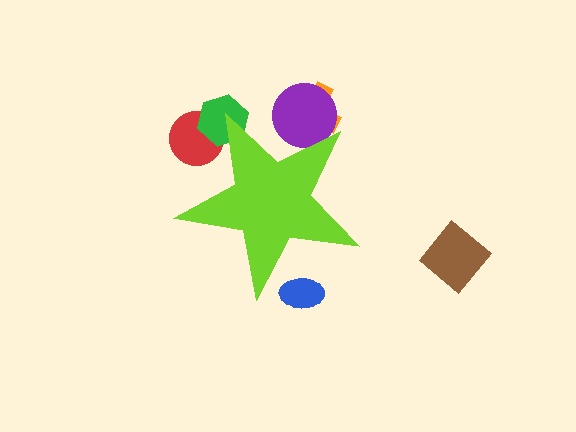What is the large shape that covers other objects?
A lime star.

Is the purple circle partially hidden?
Yes, the purple circle is partially hidden behind the lime star.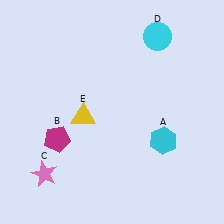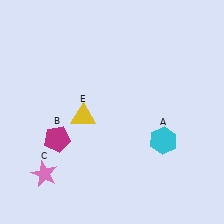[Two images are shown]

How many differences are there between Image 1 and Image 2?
There is 1 difference between the two images.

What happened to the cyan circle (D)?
The cyan circle (D) was removed in Image 2. It was in the top-right area of Image 1.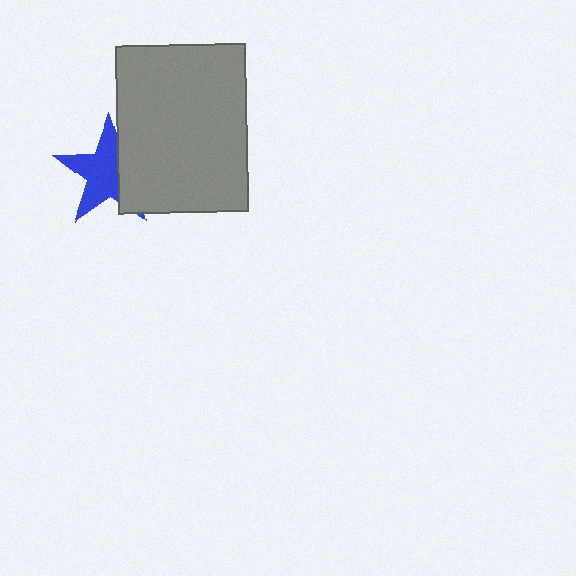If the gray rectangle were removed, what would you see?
You would see the complete blue star.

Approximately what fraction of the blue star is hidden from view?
Roughly 37% of the blue star is hidden behind the gray rectangle.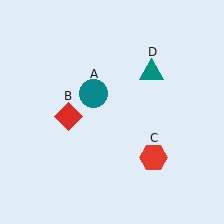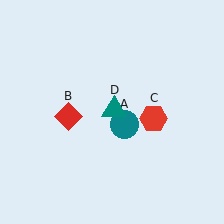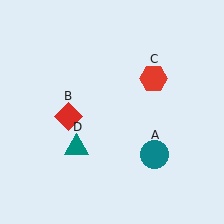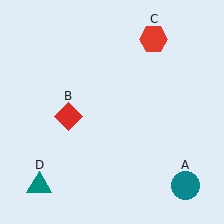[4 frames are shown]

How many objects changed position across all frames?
3 objects changed position: teal circle (object A), red hexagon (object C), teal triangle (object D).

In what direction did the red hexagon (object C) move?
The red hexagon (object C) moved up.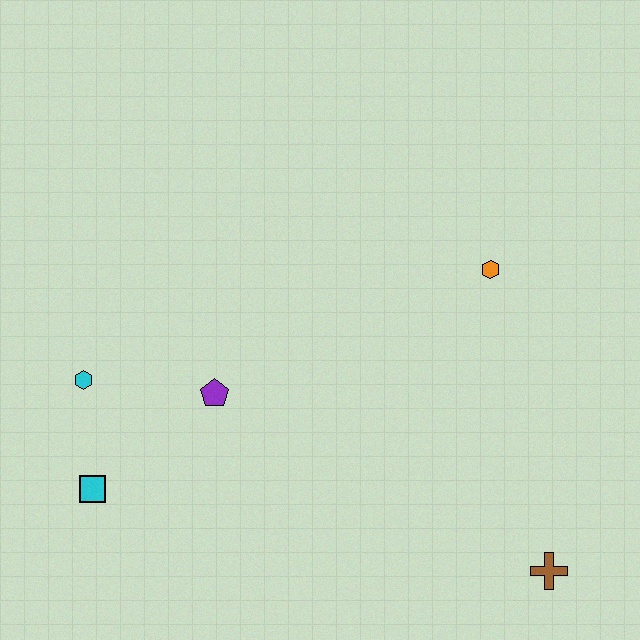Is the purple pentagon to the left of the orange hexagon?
Yes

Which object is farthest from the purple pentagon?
The brown cross is farthest from the purple pentagon.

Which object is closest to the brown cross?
The orange hexagon is closest to the brown cross.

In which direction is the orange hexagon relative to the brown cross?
The orange hexagon is above the brown cross.